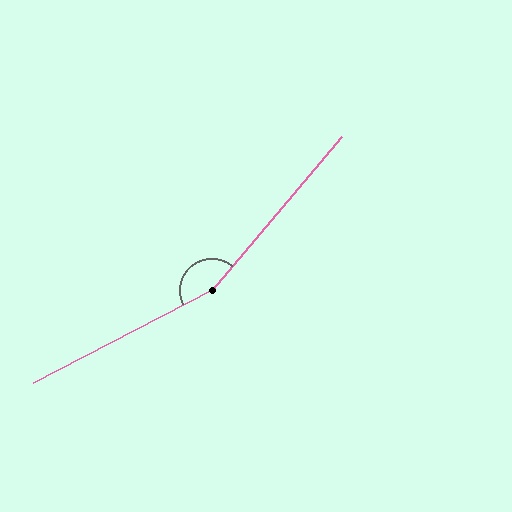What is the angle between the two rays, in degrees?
Approximately 158 degrees.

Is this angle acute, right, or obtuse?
It is obtuse.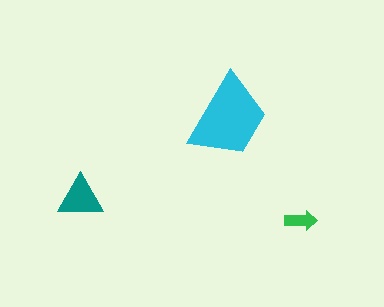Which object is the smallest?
The green arrow.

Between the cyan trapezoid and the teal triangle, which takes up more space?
The cyan trapezoid.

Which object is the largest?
The cyan trapezoid.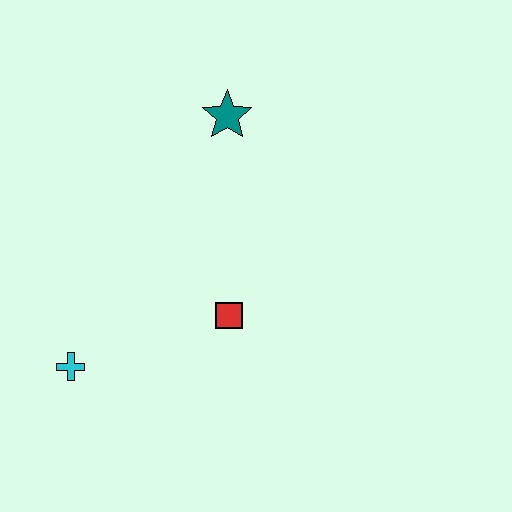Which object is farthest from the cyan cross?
The teal star is farthest from the cyan cross.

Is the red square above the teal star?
No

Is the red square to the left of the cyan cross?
No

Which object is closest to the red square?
The cyan cross is closest to the red square.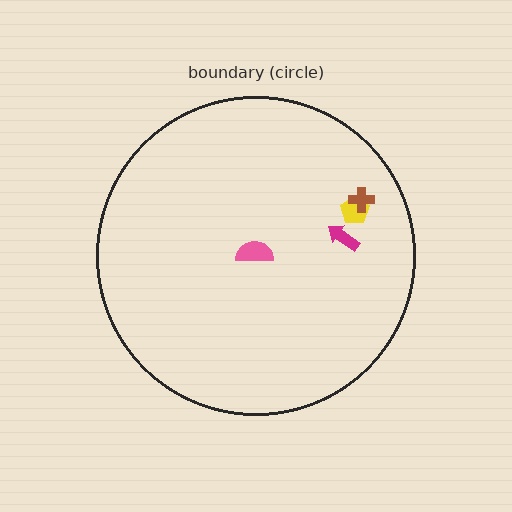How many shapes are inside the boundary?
4 inside, 0 outside.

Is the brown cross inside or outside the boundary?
Inside.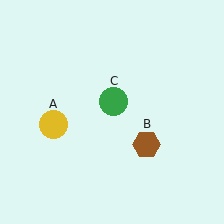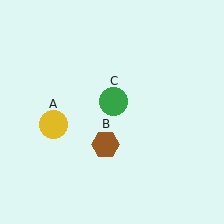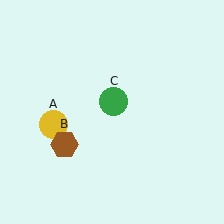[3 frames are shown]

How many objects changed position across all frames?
1 object changed position: brown hexagon (object B).